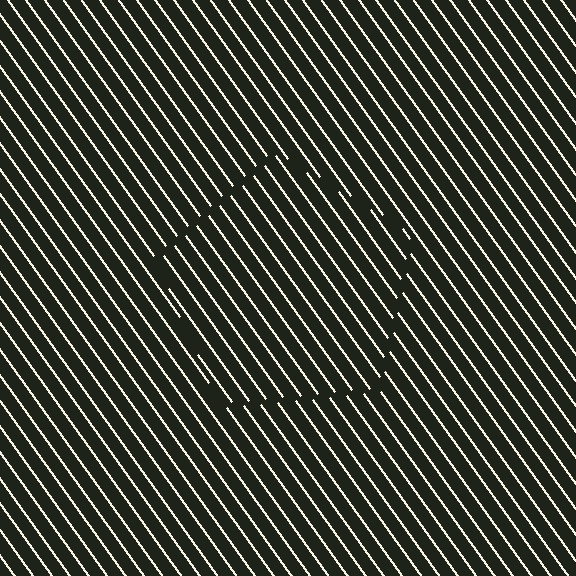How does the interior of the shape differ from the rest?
The interior of the shape contains the same grating, shifted by half a period — the contour is defined by the phase discontinuity where line-ends from the inner and outer gratings abut.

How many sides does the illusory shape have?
5 sides — the line-ends trace a pentagon.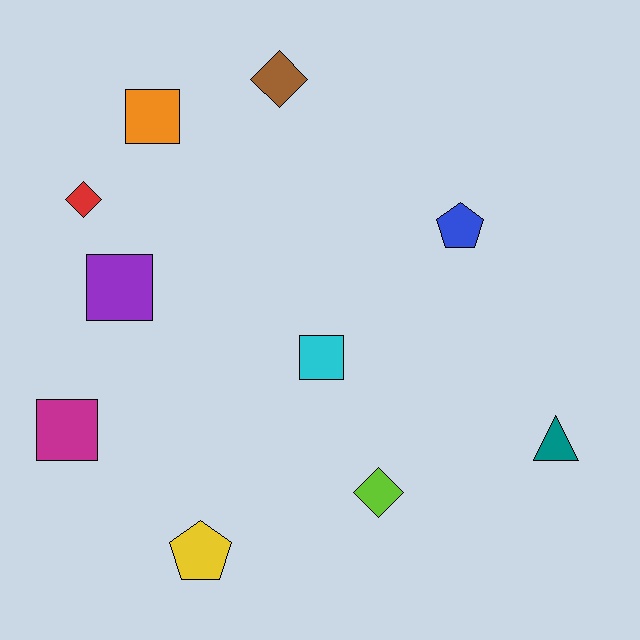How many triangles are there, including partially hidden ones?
There is 1 triangle.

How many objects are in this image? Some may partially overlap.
There are 10 objects.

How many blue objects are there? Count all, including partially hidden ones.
There is 1 blue object.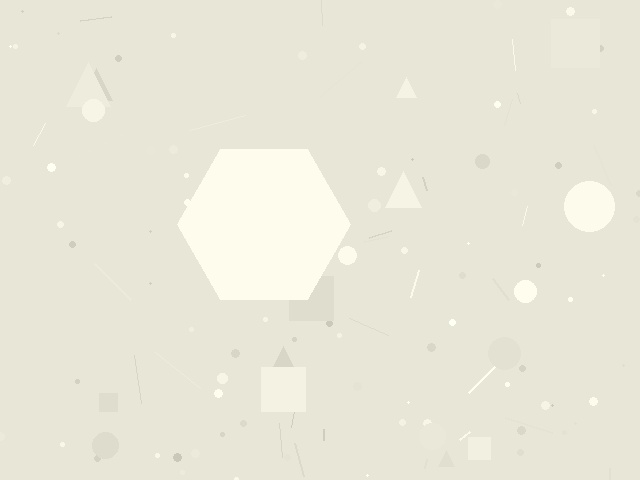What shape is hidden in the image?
A hexagon is hidden in the image.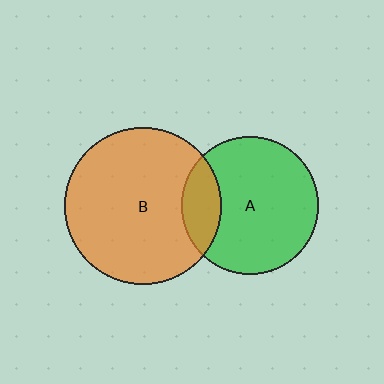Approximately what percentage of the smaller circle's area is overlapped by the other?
Approximately 20%.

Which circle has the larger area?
Circle B (orange).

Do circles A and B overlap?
Yes.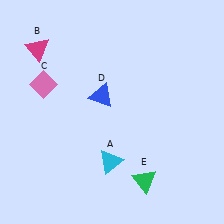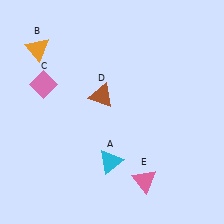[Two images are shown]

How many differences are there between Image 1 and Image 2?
There are 3 differences between the two images.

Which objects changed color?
B changed from magenta to orange. D changed from blue to brown. E changed from green to pink.